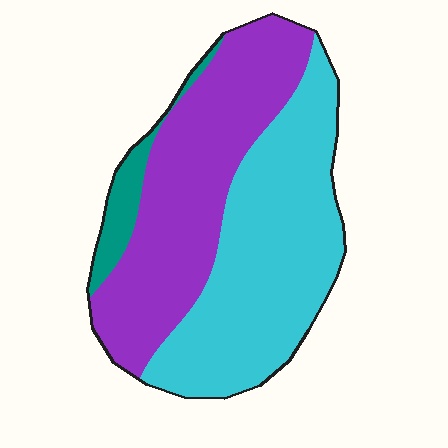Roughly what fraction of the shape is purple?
Purple takes up between a quarter and a half of the shape.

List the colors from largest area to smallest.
From largest to smallest: cyan, purple, teal.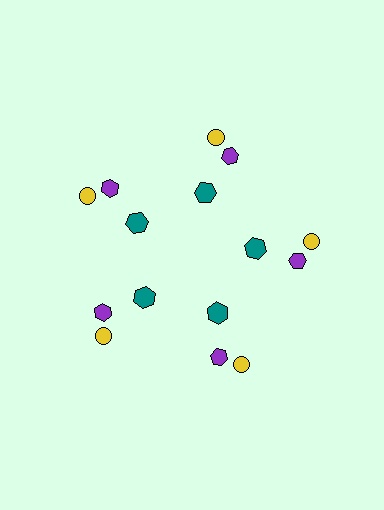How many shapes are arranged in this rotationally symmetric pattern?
There are 15 shapes, arranged in 5 groups of 3.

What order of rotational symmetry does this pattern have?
This pattern has 5-fold rotational symmetry.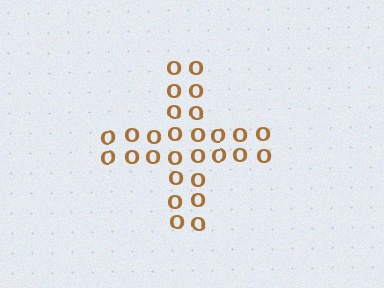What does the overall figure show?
The overall figure shows a cross.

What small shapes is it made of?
It is made of small letter O's.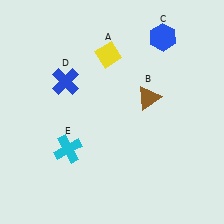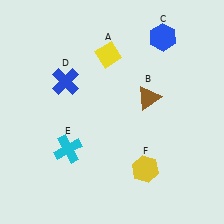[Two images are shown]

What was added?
A yellow hexagon (F) was added in Image 2.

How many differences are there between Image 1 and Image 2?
There is 1 difference between the two images.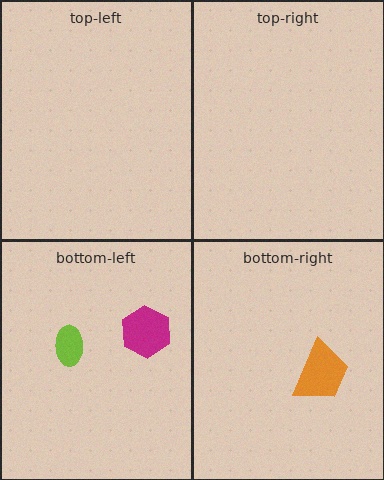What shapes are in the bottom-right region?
The orange trapezoid.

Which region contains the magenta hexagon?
The bottom-left region.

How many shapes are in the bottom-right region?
1.